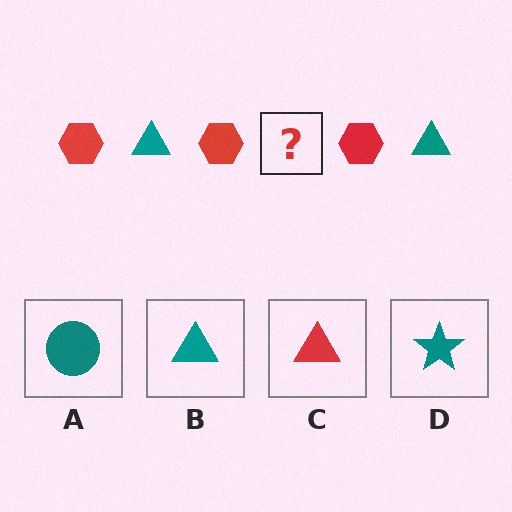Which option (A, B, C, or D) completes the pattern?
B.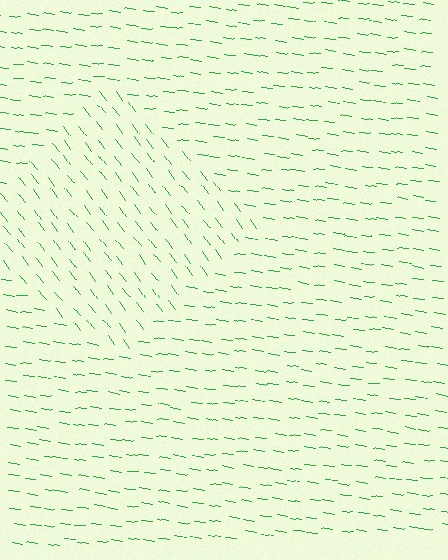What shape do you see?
I see a diamond.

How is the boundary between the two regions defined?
The boundary is defined purely by a change in line orientation (approximately 45 degrees difference). All lines are the same color and thickness.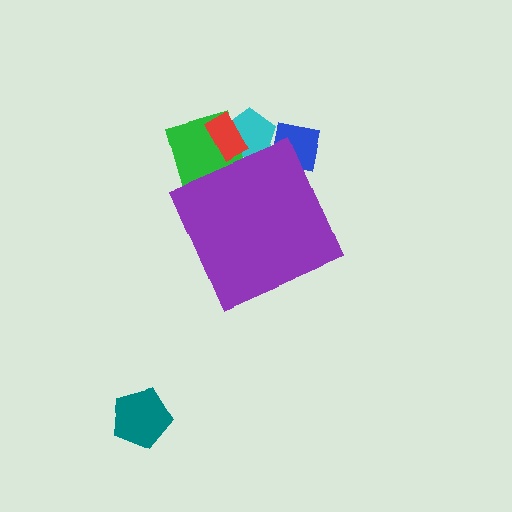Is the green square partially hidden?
Yes, the green square is partially hidden behind the purple diamond.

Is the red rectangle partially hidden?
Yes, the red rectangle is partially hidden behind the purple diamond.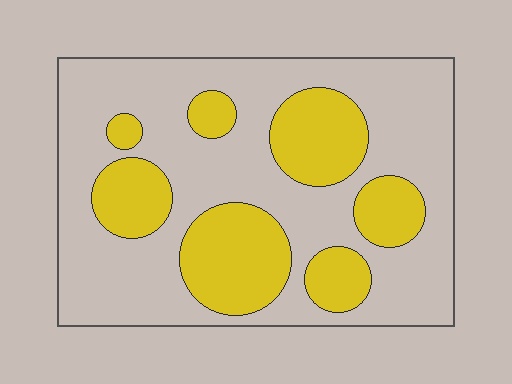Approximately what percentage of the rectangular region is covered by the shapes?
Approximately 30%.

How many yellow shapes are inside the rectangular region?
7.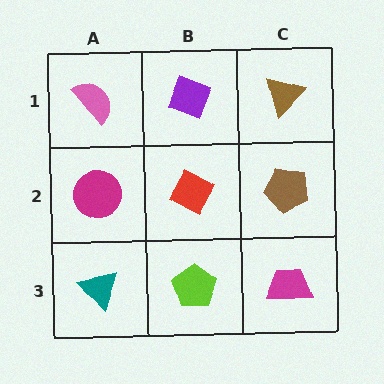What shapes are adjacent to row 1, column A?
A magenta circle (row 2, column A), a purple diamond (row 1, column B).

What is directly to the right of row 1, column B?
A brown triangle.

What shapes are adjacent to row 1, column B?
A red diamond (row 2, column B), a pink semicircle (row 1, column A), a brown triangle (row 1, column C).